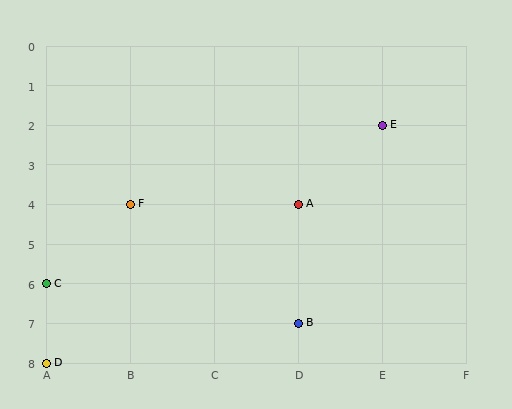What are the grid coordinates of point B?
Point B is at grid coordinates (D, 7).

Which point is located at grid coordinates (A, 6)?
Point C is at (A, 6).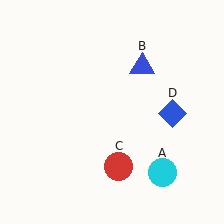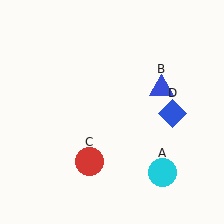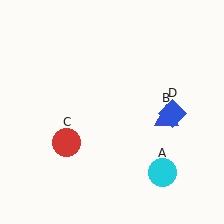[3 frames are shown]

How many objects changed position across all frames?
2 objects changed position: blue triangle (object B), red circle (object C).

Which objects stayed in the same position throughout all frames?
Cyan circle (object A) and blue diamond (object D) remained stationary.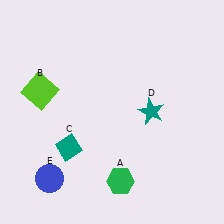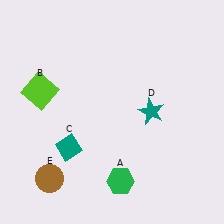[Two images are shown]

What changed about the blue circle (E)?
In Image 1, E is blue. In Image 2, it changed to brown.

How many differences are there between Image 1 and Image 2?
There is 1 difference between the two images.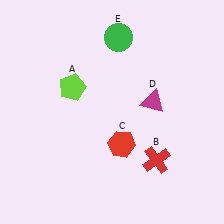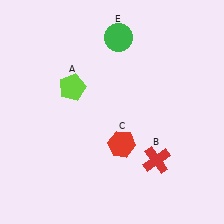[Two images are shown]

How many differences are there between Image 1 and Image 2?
There is 1 difference between the two images.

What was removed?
The magenta triangle (D) was removed in Image 2.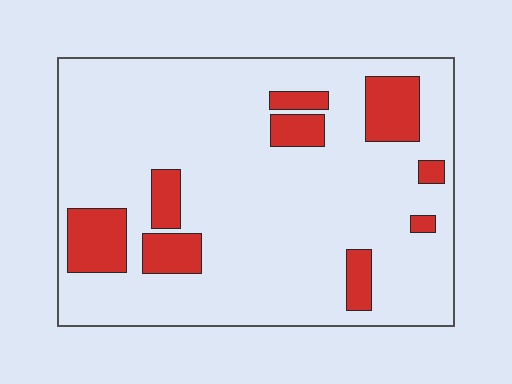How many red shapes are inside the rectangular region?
9.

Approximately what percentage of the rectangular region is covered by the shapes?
Approximately 15%.